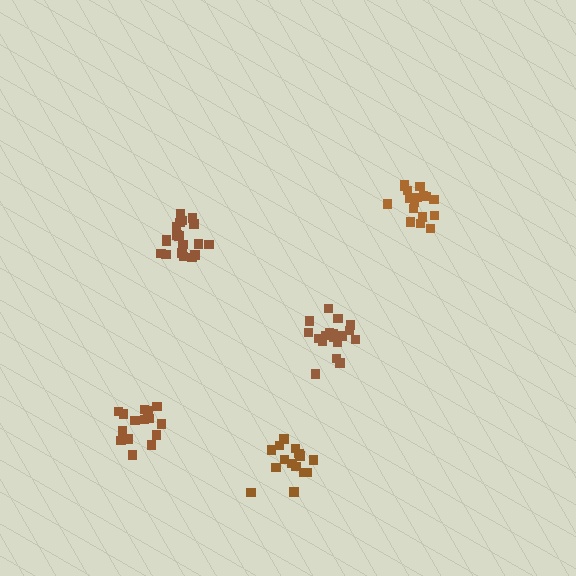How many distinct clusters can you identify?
There are 5 distinct clusters.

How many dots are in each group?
Group 1: 15 dots, Group 2: 15 dots, Group 3: 20 dots, Group 4: 17 dots, Group 5: 19 dots (86 total).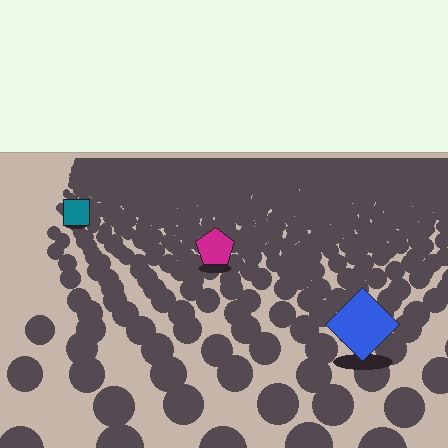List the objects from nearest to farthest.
From nearest to farthest: the blue diamond, the magenta pentagon, the teal square.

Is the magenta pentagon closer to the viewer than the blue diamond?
No. The blue diamond is closer — you can tell from the texture gradient: the ground texture is coarser near it.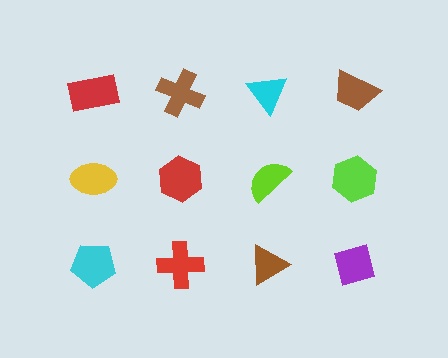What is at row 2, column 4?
A lime hexagon.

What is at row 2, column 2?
A red hexagon.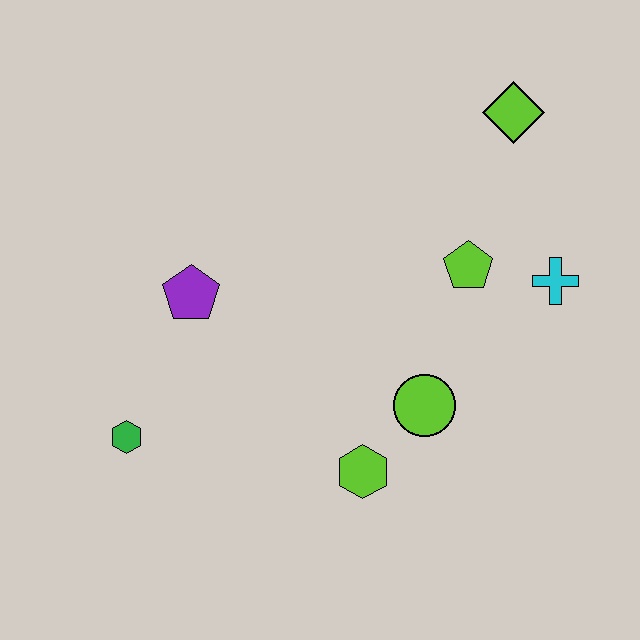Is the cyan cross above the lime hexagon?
Yes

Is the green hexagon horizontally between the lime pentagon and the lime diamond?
No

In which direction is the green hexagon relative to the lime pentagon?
The green hexagon is to the left of the lime pentagon.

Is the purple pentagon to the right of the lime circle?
No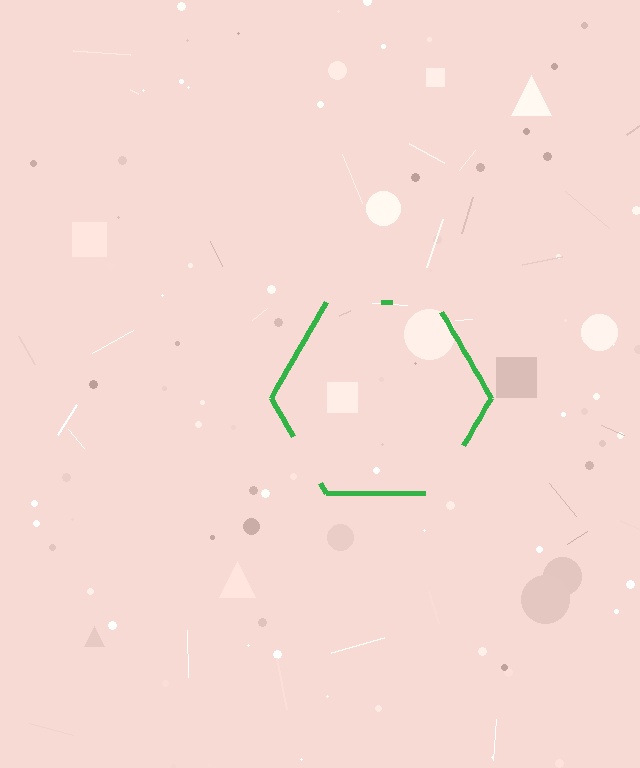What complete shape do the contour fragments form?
The contour fragments form a hexagon.